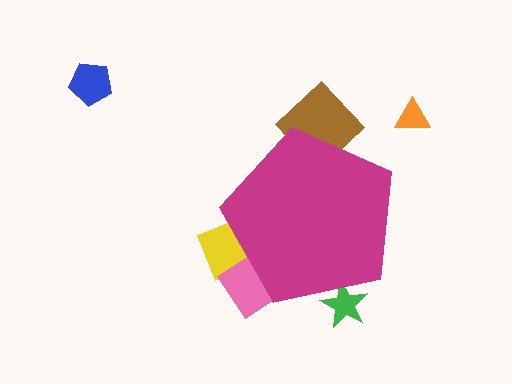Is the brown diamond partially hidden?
Yes, the brown diamond is partially hidden behind the magenta pentagon.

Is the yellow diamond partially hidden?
Yes, the yellow diamond is partially hidden behind the magenta pentagon.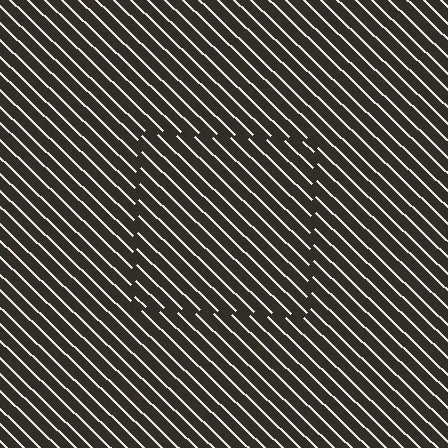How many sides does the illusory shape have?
4 sides — the line-ends trace a square.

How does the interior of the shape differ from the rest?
The interior of the shape contains the same grating, shifted by half a period — the contour is defined by the phase discontinuity where line-ends from the inner and outer gratings abut.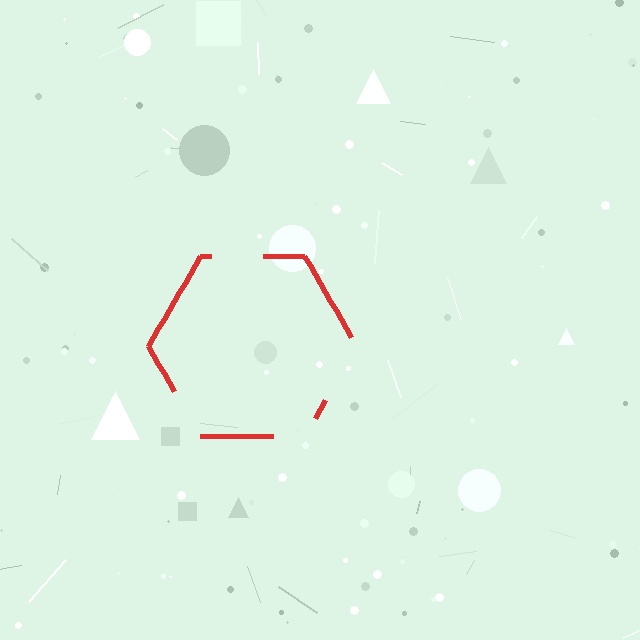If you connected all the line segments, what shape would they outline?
They would outline a hexagon.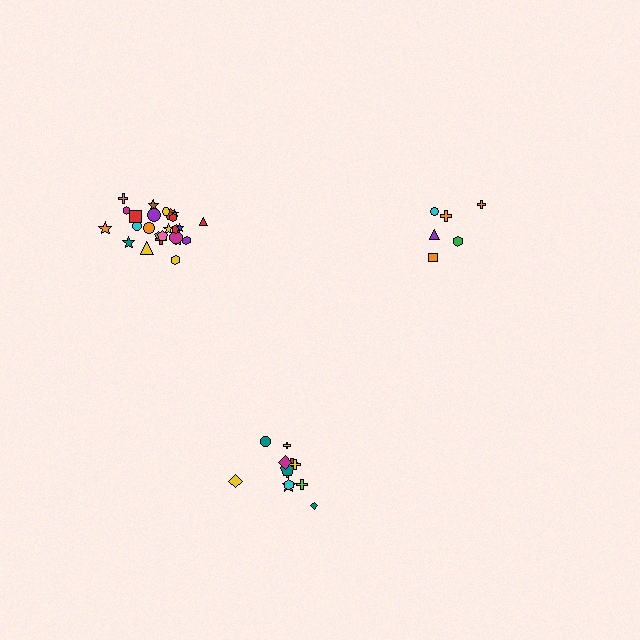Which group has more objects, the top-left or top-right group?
The top-left group.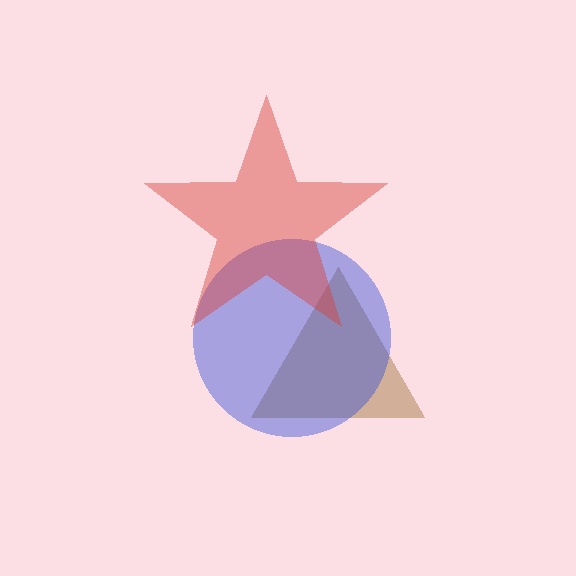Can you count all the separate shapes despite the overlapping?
Yes, there are 3 separate shapes.